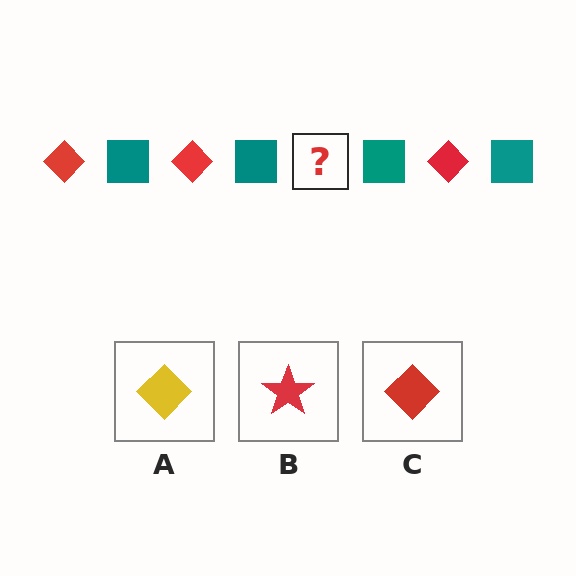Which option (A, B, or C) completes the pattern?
C.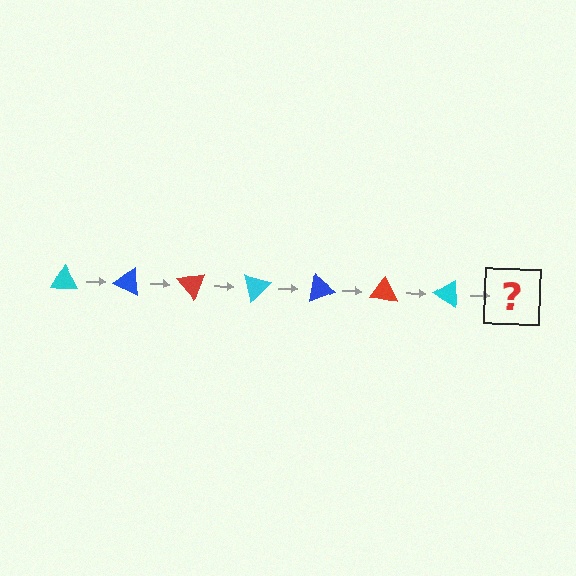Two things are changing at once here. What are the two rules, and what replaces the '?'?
The two rules are that it rotates 25 degrees each step and the color cycles through cyan, blue, and red. The '?' should be a blue triangle, rotated 175 degrees from the start.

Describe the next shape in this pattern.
It should be a blue triangle, rotated 175 degrees from the start.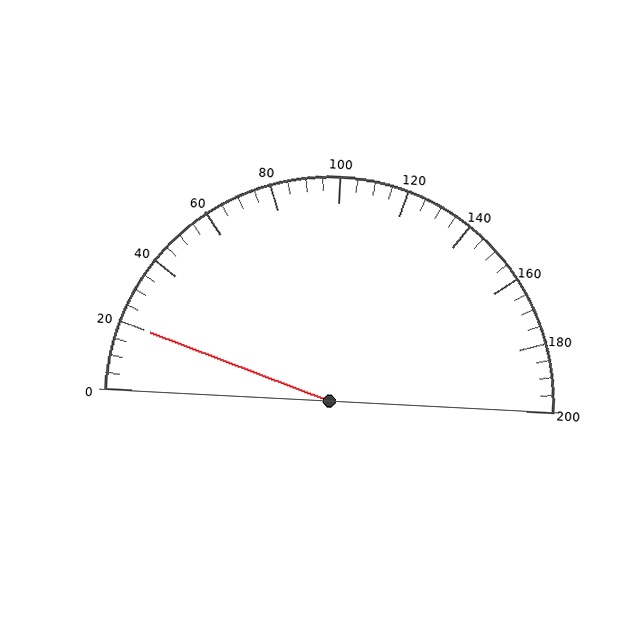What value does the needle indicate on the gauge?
The needle indicates approximately 20.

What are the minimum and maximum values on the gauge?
The gauge ranges from 0 to 200.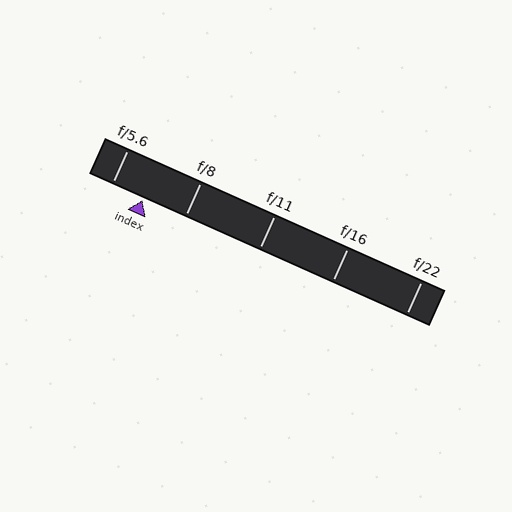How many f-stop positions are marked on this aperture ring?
There are 5 f-stop positions marked.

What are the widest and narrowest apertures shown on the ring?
The widest aperture shown is f/5.6 and the narrowest is f/22.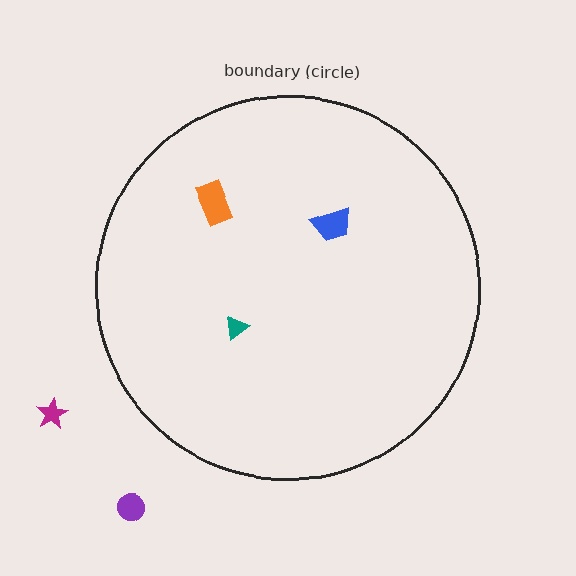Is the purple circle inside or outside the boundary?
Outside.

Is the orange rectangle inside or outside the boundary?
Inside.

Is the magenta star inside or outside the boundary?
Outside.